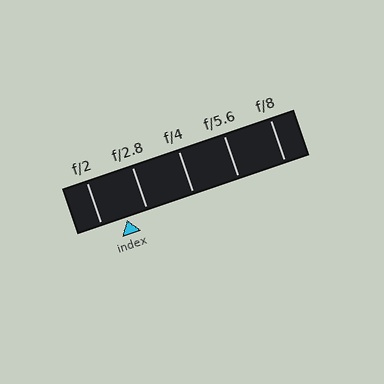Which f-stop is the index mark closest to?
The index mark is closest to f/2.8.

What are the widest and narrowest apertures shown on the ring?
The widest aperture shown is f/2 and the narrowest is f/8.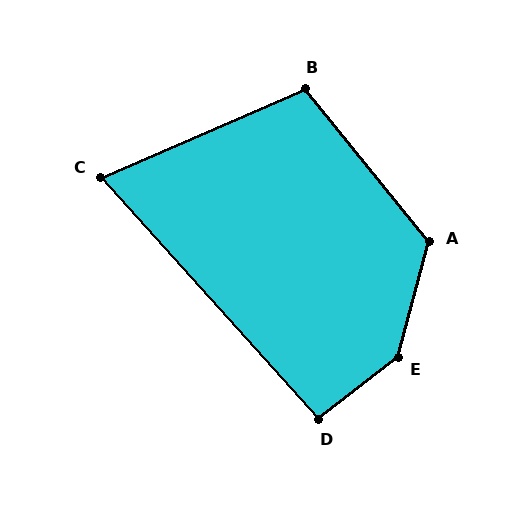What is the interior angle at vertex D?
Approximately 94 degrees (approximately right).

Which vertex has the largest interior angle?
E, at approximately 143 degrees.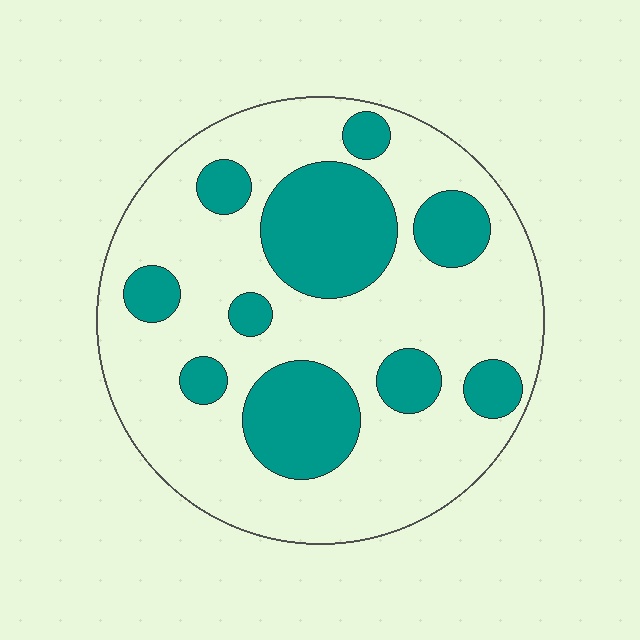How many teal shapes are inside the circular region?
10.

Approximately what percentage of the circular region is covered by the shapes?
Approximately 30%.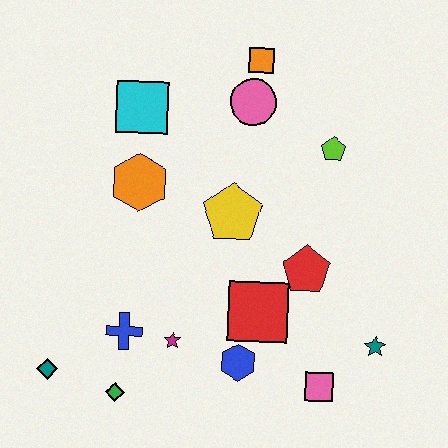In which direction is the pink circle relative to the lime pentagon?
The pink circle is to the left of the lime pentagon.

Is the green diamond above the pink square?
No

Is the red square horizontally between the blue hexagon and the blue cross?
No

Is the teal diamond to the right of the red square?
No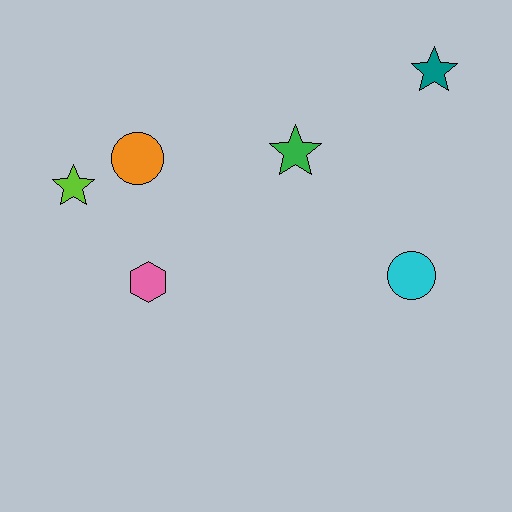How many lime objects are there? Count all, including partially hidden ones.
There is 1 lime object.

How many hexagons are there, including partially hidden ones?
There is 1 hexagon.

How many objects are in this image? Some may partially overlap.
There are 6 objects.